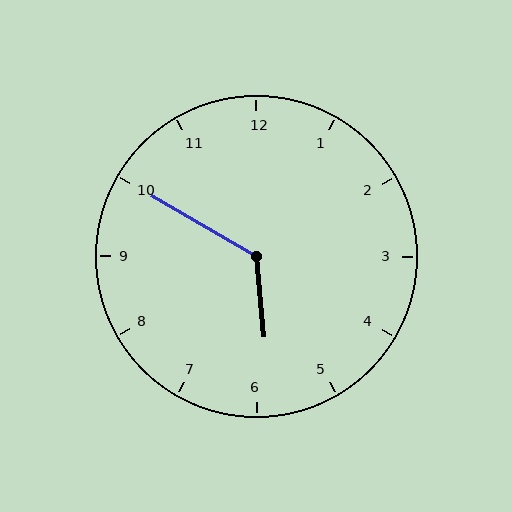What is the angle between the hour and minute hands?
Approximately 125 degrees.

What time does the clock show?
5:50.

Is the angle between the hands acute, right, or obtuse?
It is obtuse.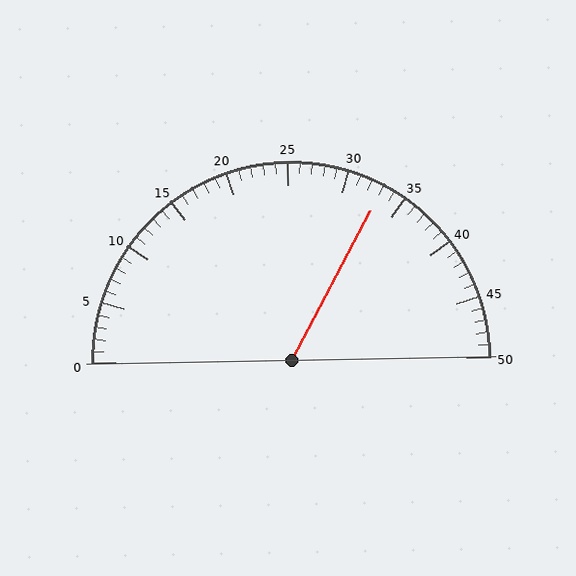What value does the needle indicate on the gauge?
The needle indicates approximately 33.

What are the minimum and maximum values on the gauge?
The gauge ranges from 0 to 50.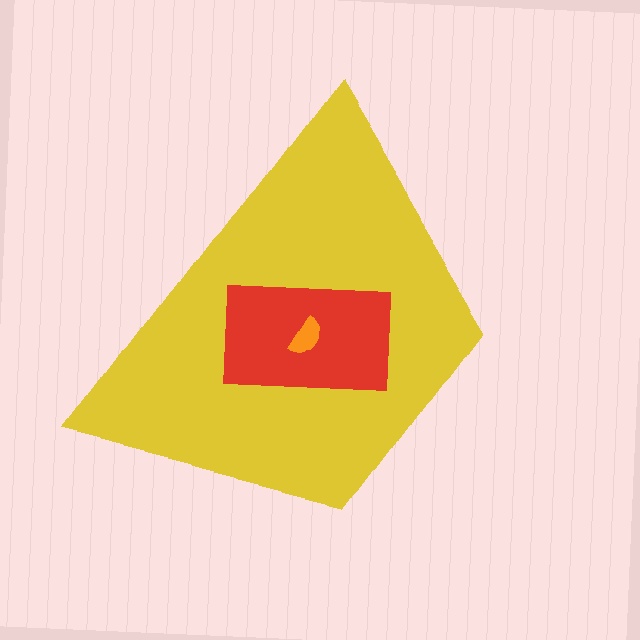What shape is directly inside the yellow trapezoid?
The red rectangle.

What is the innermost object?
The orange semicircle.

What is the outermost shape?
The yellow trapezoid.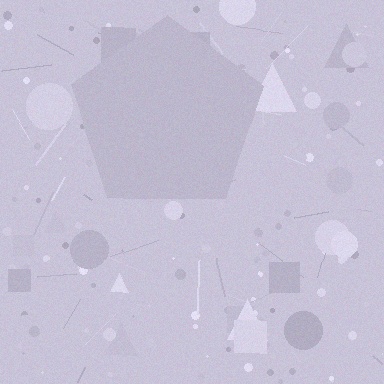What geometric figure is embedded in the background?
A pentagon is embedded in the background.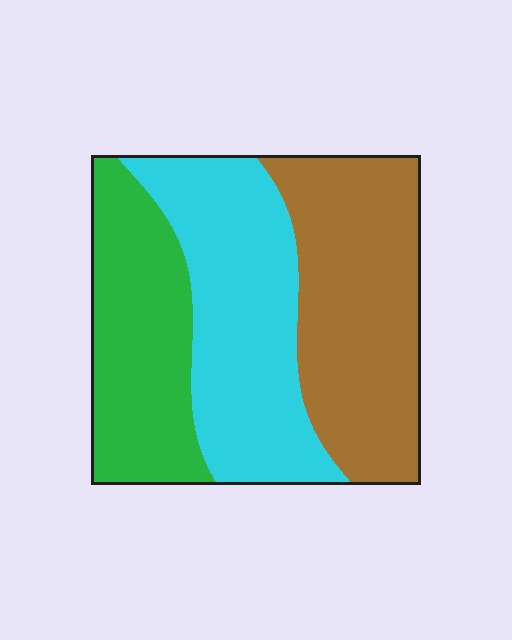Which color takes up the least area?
Green, at roughly 30%.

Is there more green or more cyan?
Cyan.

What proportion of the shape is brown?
Brown covers 37% of the shape.